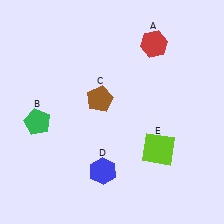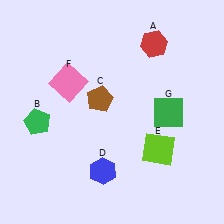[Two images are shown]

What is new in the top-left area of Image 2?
A pink square (F) was added in the top-left area of Image 2.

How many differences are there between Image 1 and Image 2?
There are 2 differences between the two images.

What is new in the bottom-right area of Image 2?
A green square (G) was added in the bottom-right area of Image 2.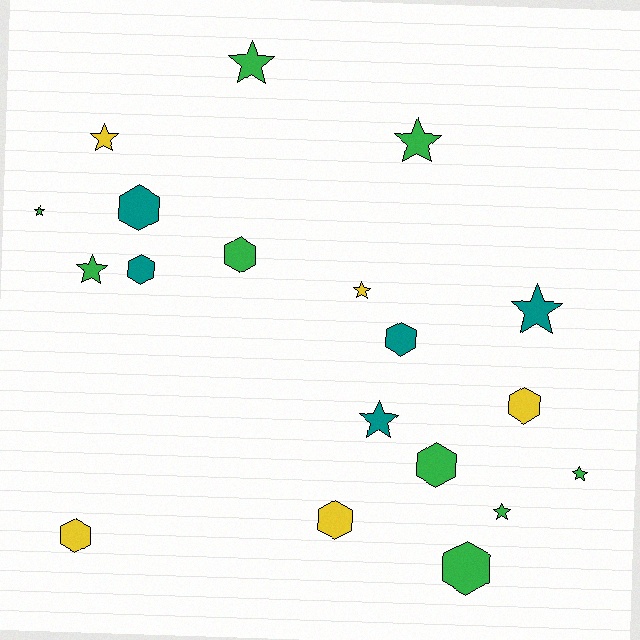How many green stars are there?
There are 6 green stars.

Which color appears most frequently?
Green, with 9 objects.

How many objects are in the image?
There are 19 objects.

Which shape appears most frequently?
Star, with 10 objects.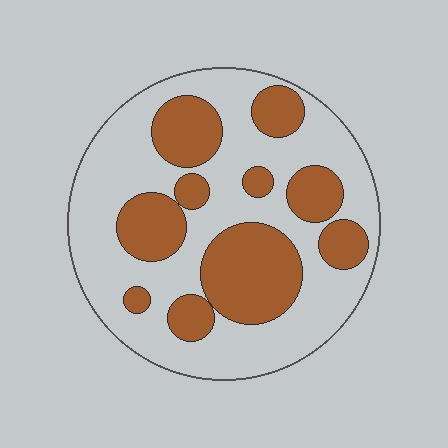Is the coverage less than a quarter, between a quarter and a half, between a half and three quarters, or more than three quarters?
Between a quarter and a half.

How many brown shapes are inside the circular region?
10.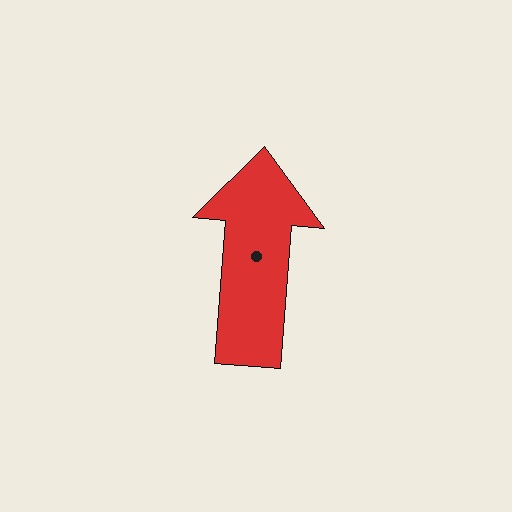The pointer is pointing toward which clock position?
Roughly 12 o'clock.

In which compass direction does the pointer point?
North.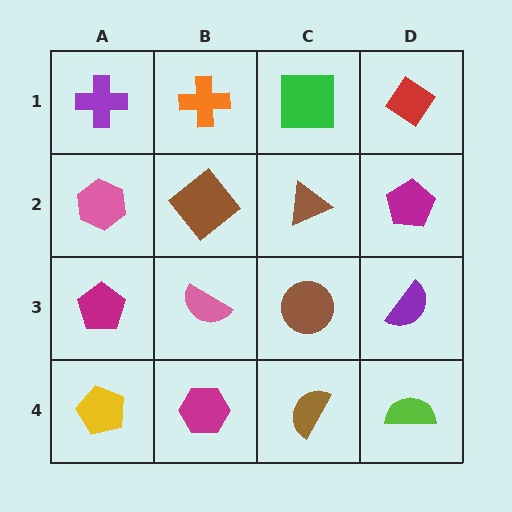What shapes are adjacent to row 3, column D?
A magenta pentagon (row 2, column D), a lime semicircle (row 4, column D), a brown circle (row 3, column C).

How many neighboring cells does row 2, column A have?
3.